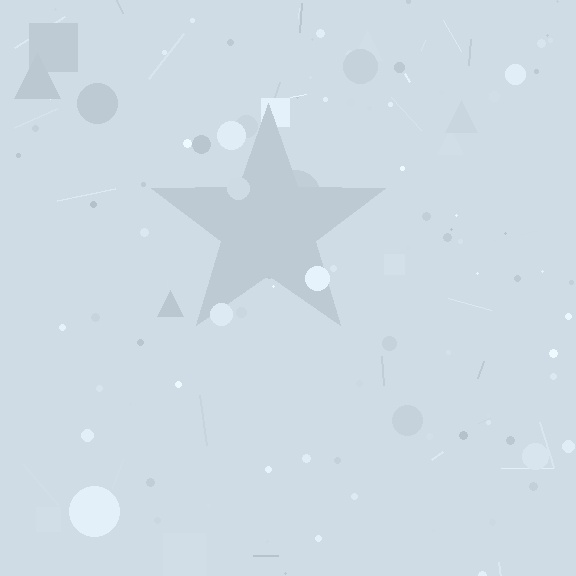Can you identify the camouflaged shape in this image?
The camouflaged shape is a star.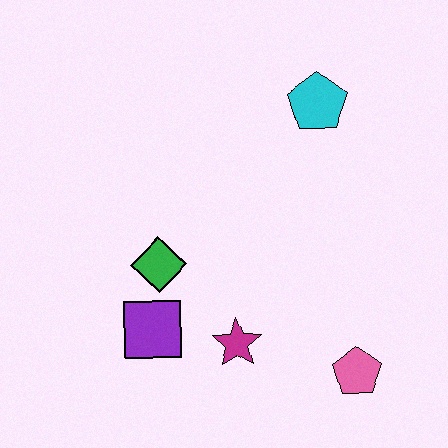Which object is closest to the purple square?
The green diamond is closest to the purple square.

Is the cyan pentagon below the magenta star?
No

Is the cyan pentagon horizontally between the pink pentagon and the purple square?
Yes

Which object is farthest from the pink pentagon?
The cyan pentagon is farthest from the pink pentagon.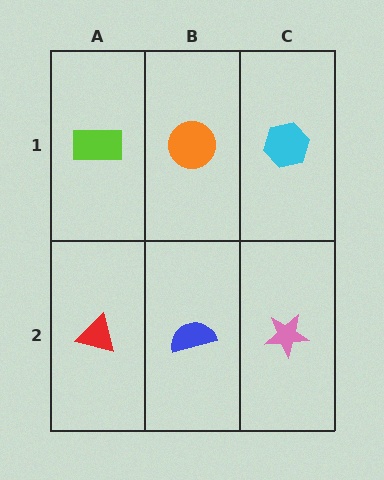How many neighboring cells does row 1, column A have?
2.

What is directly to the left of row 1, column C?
An orange circle.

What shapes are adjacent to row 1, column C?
A pink star (row 2, column C), an orange circle (row 1, column B).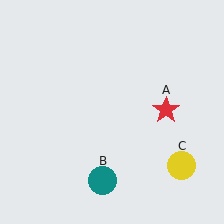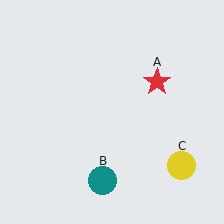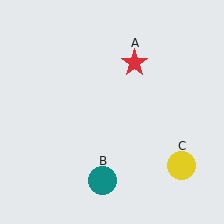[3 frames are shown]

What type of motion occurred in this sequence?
The red star (object A) rotated counterclockwise around the center of the scene.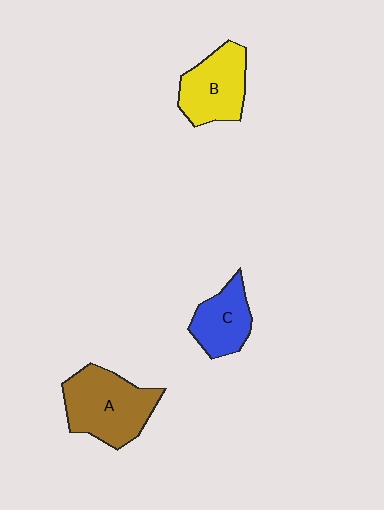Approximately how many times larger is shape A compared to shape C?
Approximately 1.6 times.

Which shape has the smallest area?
Shape C (blue).